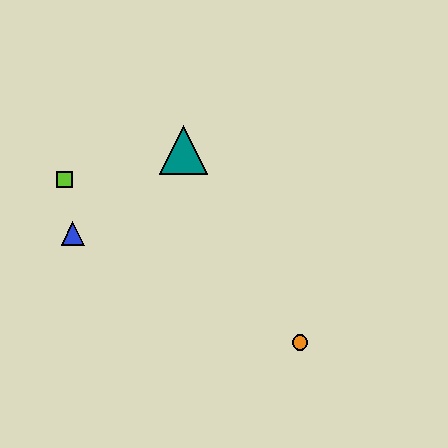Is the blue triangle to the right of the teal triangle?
No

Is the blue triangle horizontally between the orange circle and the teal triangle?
No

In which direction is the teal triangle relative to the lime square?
The teal triangle is to the right of the lime square.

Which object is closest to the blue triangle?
The lime square is closest to the blue triangle.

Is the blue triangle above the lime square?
No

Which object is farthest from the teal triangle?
The orange circle is farthest from the teal triangle.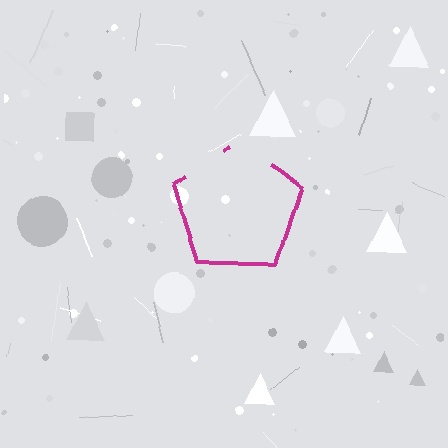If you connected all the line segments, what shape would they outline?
They would outline a pentagon.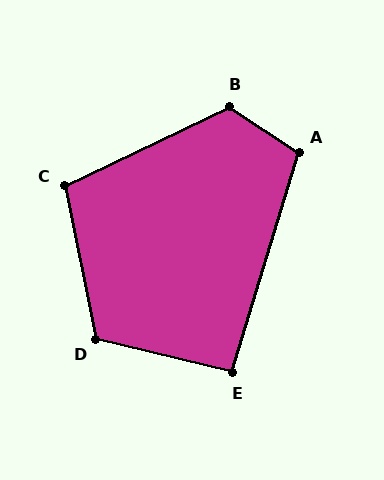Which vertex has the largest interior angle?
B, at approximately 121 degrees.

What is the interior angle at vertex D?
Approximately 115 degrees (obtuse).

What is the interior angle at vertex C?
Approximately 104 degrees (obtuse).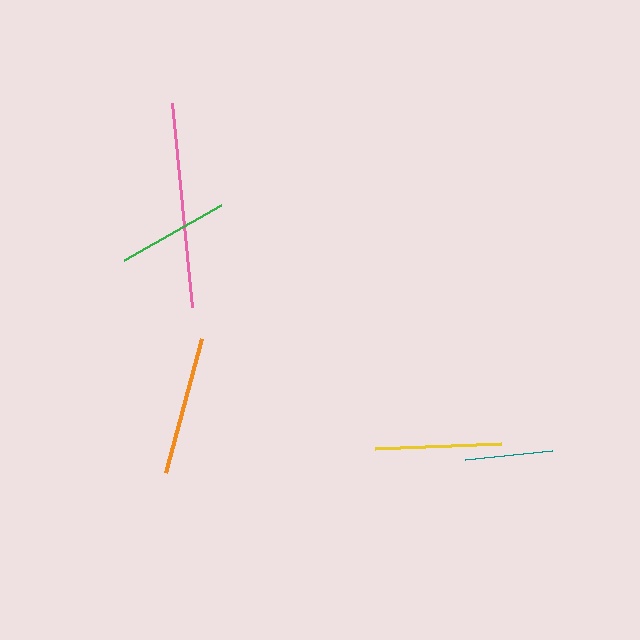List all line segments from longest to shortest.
From longest to shortest: pink, orange, yellow, green, teal.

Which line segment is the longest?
The pink line is the longest at approximately 205 pixels.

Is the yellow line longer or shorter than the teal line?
The yellow line is longer than the teal line.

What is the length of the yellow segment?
The yellow segment is approximately 125 pixels long.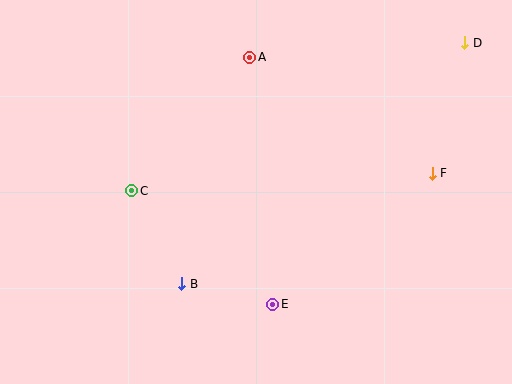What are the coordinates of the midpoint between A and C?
The midpoint between A and C is at (191, 124).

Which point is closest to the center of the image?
Point E at (273, 304) is closest to the center.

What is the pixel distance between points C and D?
The distance between C and D is 364 pixels.